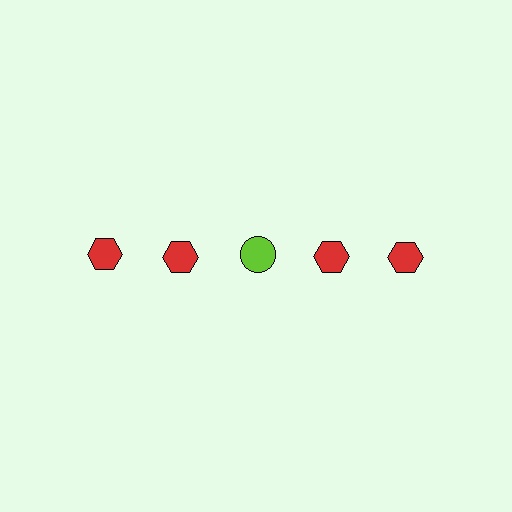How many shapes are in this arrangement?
There are 5 shapes arranged in a grid pattern.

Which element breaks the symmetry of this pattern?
The lime circle in the top row, center column breaks the symmetry. All other shapes are red hexagons.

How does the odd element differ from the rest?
It differs in both color (lime instead of red) and shape (circle instead of hexagon).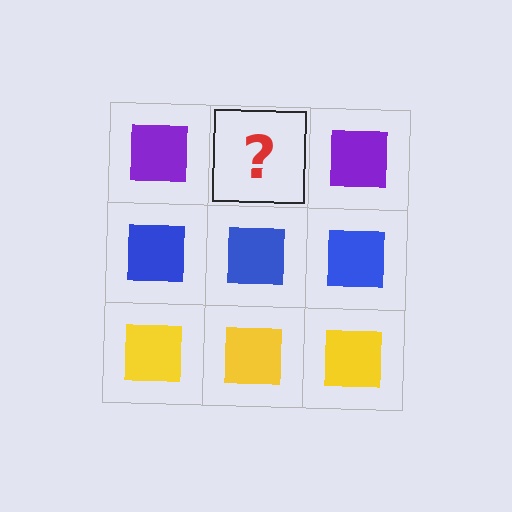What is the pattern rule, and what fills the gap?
The rule is that each row has a consistent color. The gap should be filled with a purple square.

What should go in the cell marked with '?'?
The missing cell should contain a purple square.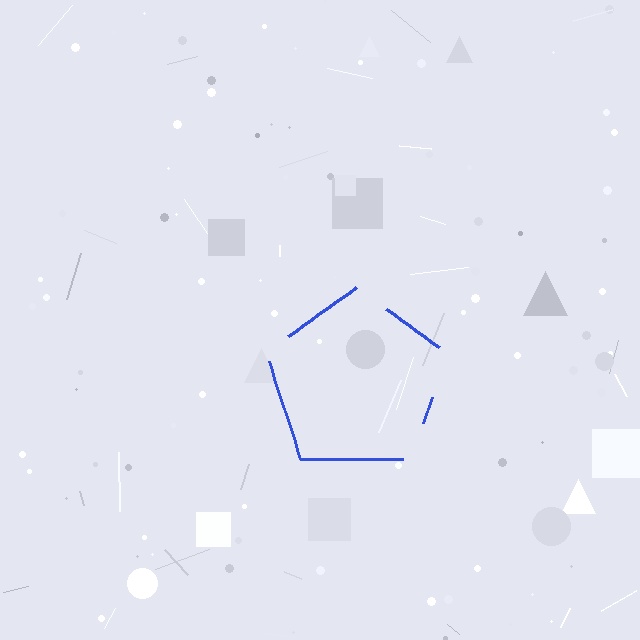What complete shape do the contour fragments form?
The contour fragments form a pentagon.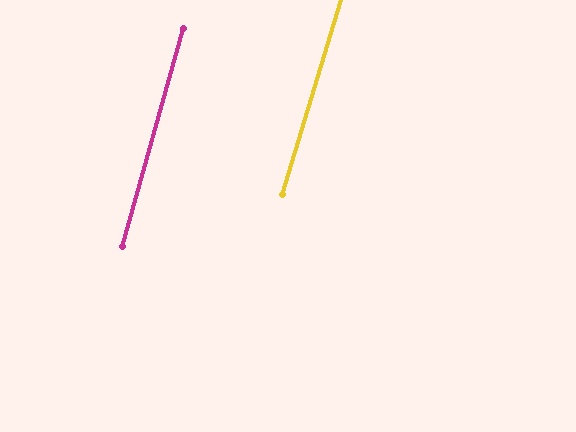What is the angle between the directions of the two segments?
Approximately 1 degree.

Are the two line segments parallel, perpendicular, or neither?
Parallel — their directions differ by only 1.3°.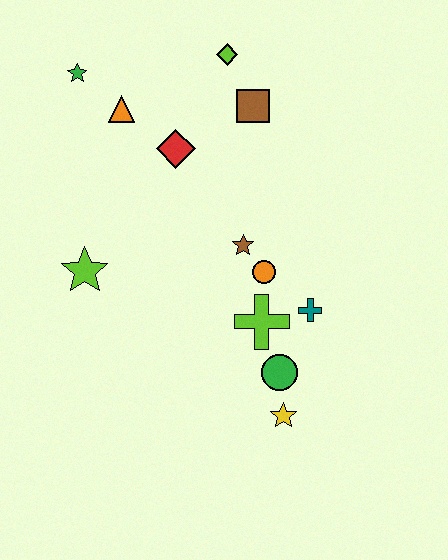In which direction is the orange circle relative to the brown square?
The orange circle is below the brown square.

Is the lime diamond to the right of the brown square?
No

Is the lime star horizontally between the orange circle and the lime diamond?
No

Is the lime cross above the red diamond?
No